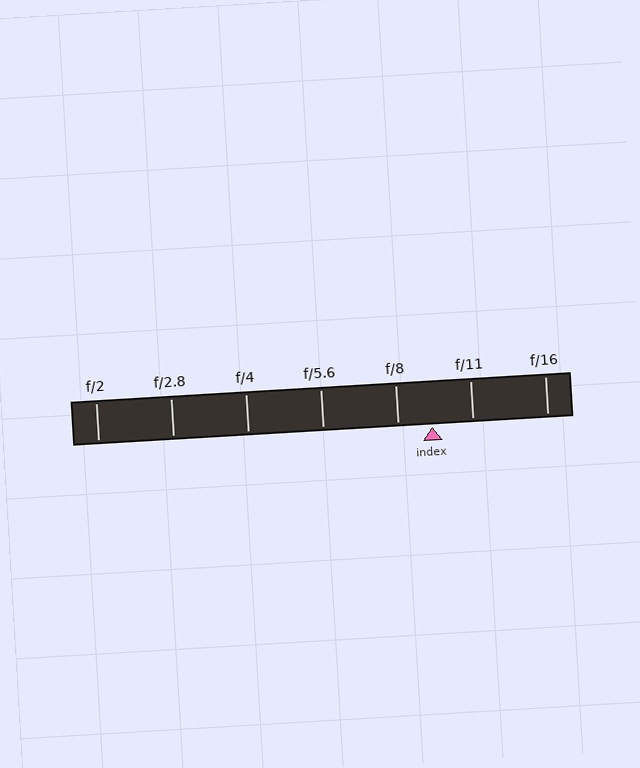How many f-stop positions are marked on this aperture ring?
There are 7 f-stop positions marked.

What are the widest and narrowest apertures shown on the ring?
The widest aperture shown is f/2 and the narrowest is f/16.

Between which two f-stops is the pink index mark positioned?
The index mark is between f/8 and f/11.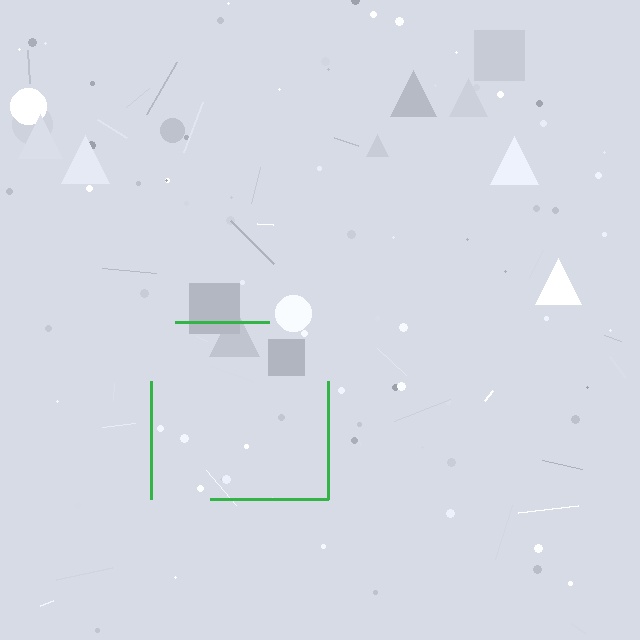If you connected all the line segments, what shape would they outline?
They would outline a square.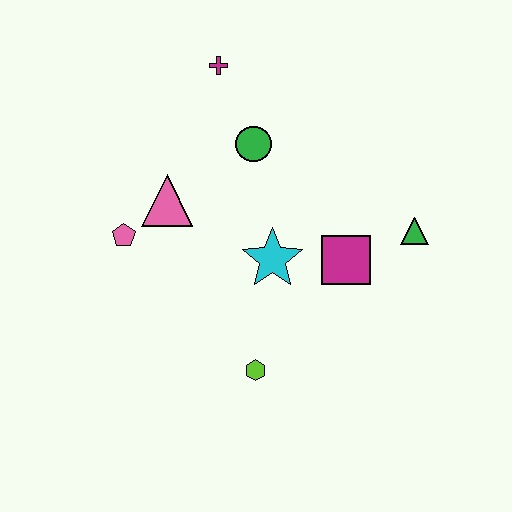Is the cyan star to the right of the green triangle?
No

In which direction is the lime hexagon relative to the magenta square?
The lime hexagon is below the magenta square.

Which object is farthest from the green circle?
The lime hexagon is farthest from the green circle.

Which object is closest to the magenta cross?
The green circle is closest to the magenta cross.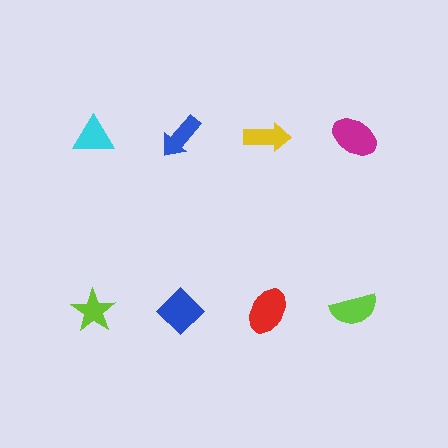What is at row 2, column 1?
A lime star.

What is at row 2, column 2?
A blue diamond.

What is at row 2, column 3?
A red ellipse.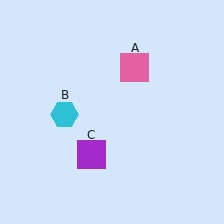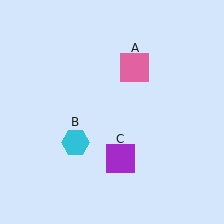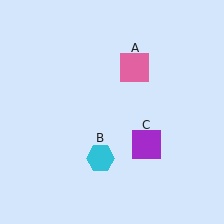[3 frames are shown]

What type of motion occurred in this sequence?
The cyan hexagon (object B), purple square (object C) rotated counterclockwise around the center of the scene.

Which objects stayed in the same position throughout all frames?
Pink square (object A) remained stationary.